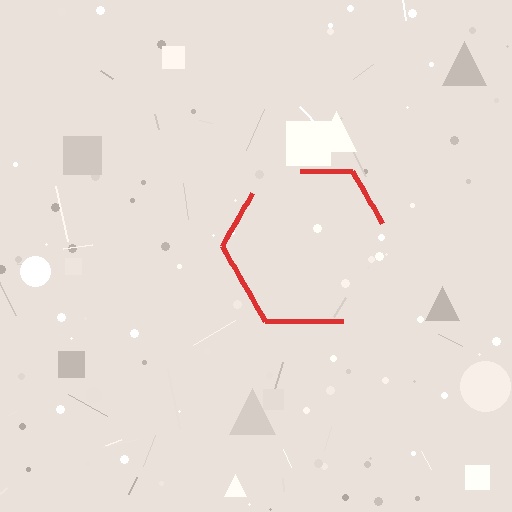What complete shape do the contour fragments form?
The contour fragments form a hexagon.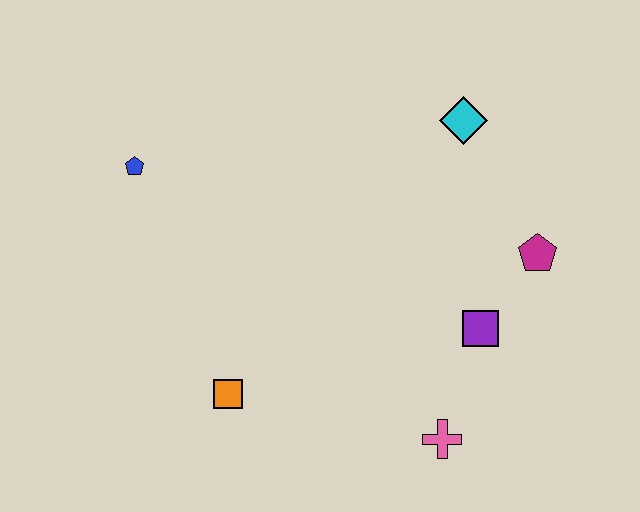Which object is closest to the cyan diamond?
The magenta pentagon is closest to the cyan diamond.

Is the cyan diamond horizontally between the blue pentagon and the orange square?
No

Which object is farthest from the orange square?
The cyan diamond is farthest from the orange square.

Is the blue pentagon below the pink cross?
No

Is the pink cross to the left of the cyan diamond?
Yes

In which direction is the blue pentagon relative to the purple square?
The blue pentagon is to the left of the purple square.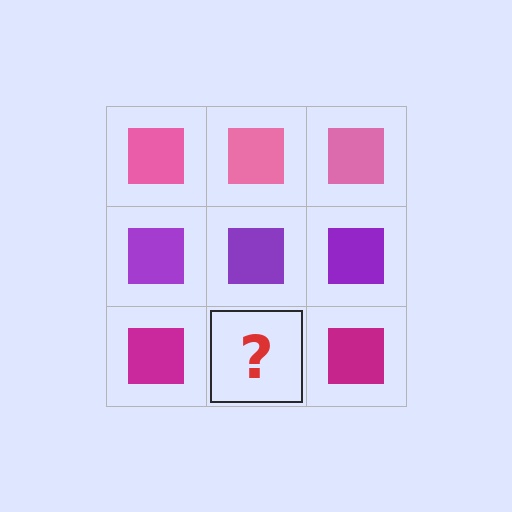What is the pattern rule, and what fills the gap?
The rule is that each row has a consistent color. The gap should be filled with a magenta square.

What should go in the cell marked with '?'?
The missing cell should contain a magenta square.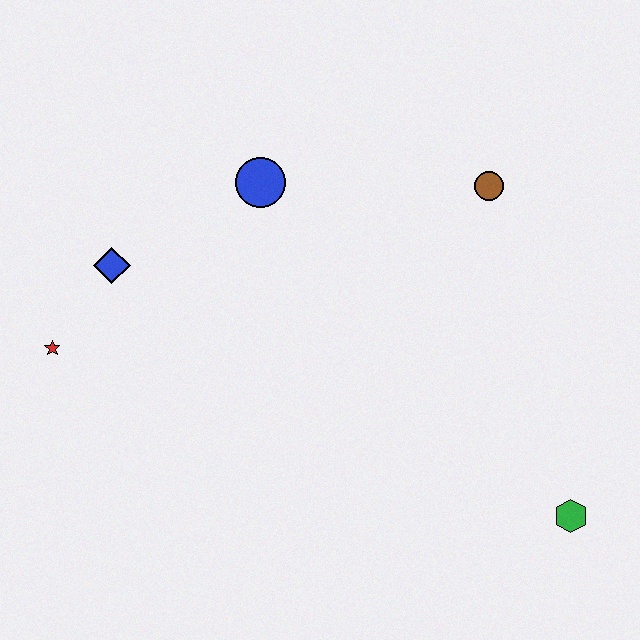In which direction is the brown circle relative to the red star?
The brown circle is to the right of the red star.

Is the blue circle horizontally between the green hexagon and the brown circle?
No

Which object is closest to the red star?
The blue diamond is closest to the red star.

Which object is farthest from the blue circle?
The green hexagon is farthest from the blue circle.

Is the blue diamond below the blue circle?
Yes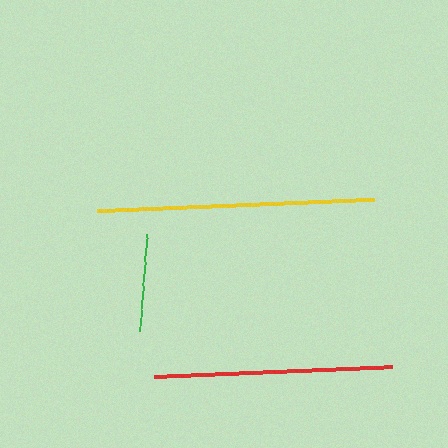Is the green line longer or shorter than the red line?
The red line is longer than the green line.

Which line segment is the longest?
The yellow line is the longest at approximately 276 pixels.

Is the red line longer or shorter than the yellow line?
The yellow line is longer than the red line.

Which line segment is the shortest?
The green line is the shortest at approximately 96 pixels.